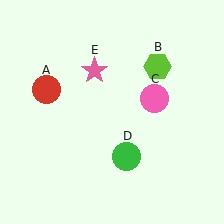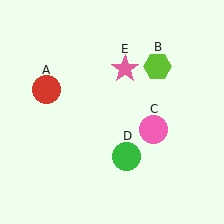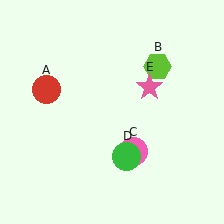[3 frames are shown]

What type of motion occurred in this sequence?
The pink circle (object C), pink star (object E) rotated clockwise around the center of the scene.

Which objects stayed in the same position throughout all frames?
Red circle (object A) and lime hexagon (object B) and green circle (object D) remained stationary.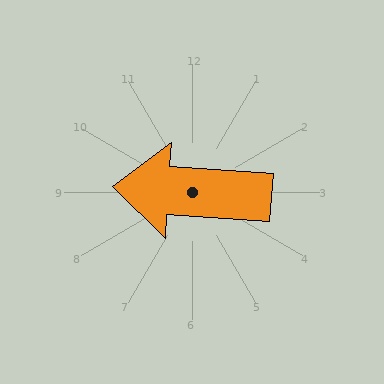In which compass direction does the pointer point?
West.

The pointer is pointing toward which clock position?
Roughly 9 o'clock.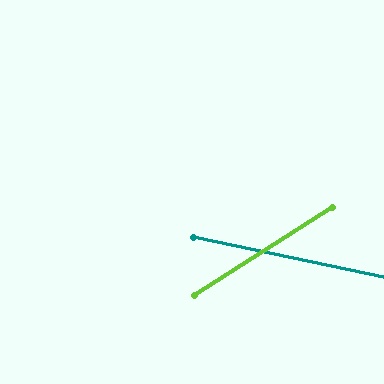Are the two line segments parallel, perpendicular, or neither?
Neither parallel nor perpendicular — they differ by about 44°.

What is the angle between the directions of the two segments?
Approximately 44 degrees.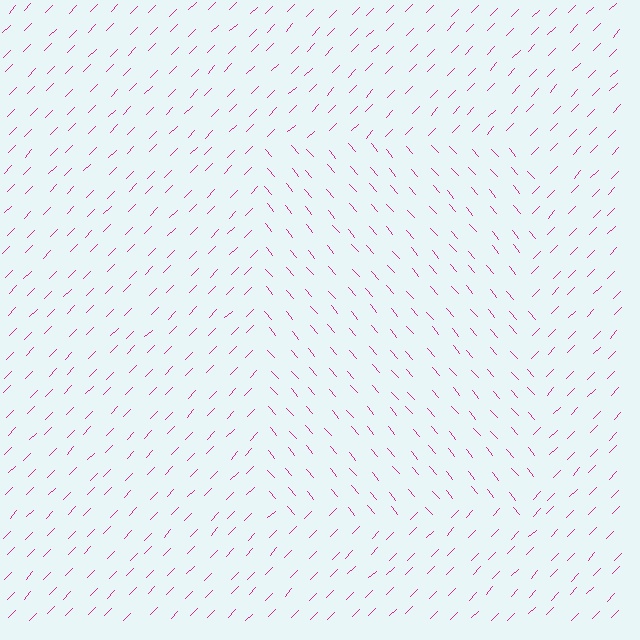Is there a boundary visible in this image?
Yes, there is a texture boundary formed by a change in line orientation.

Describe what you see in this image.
The image is filled with small magenta line segments. A rectangle region in the image has lines oriented differently from the surrounding lines, creating a visible texture boundary.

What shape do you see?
I see a rectangle.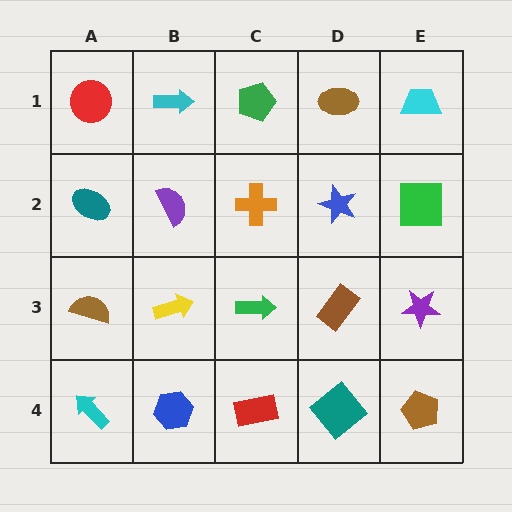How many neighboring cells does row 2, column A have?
3.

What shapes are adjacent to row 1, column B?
A purple semicircle (row 2, column B), a red circle (row 1, column A), a green pentagon (row 1, column C).